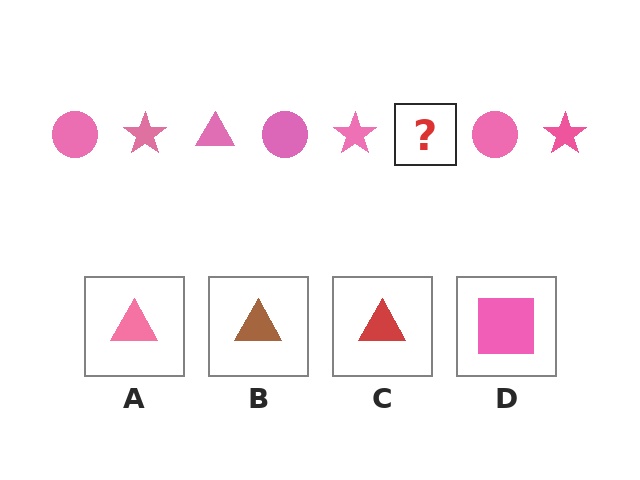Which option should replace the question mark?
Option A.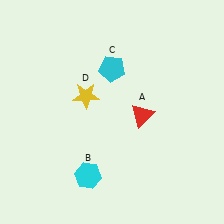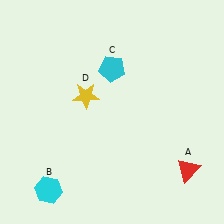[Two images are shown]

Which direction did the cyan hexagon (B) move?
The cyan hexagon (B) moved left.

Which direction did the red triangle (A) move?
The red triangle (A) moved down.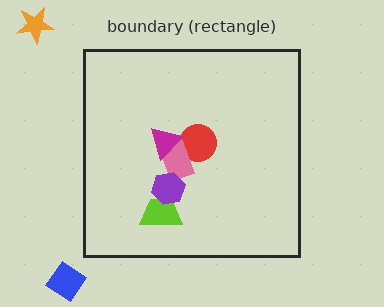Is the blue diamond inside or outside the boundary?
Outside.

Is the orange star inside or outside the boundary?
Outside.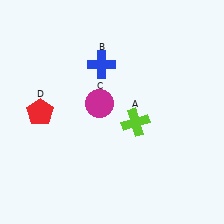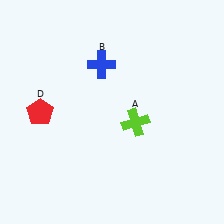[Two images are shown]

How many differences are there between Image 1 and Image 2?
There is 1 difference between the two images.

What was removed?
The magenta circle (C) was removed in Image 2.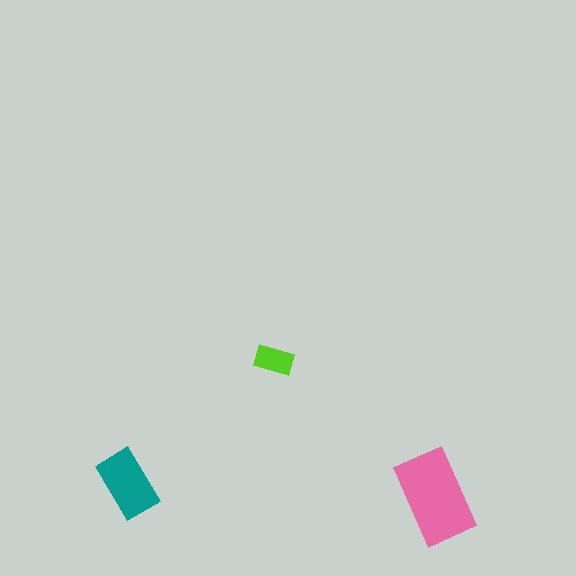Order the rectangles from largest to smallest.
the pink one, the teal one, the lime one.